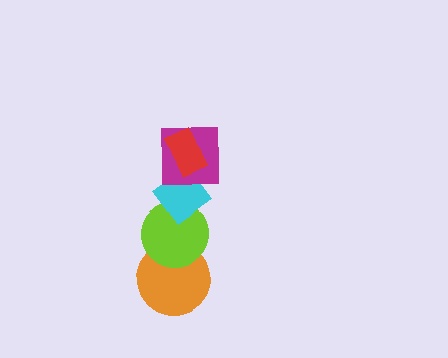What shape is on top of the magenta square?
The red rectangle is on top of the magenta square.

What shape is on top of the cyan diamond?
The magenta square is on top of the cyan diamond.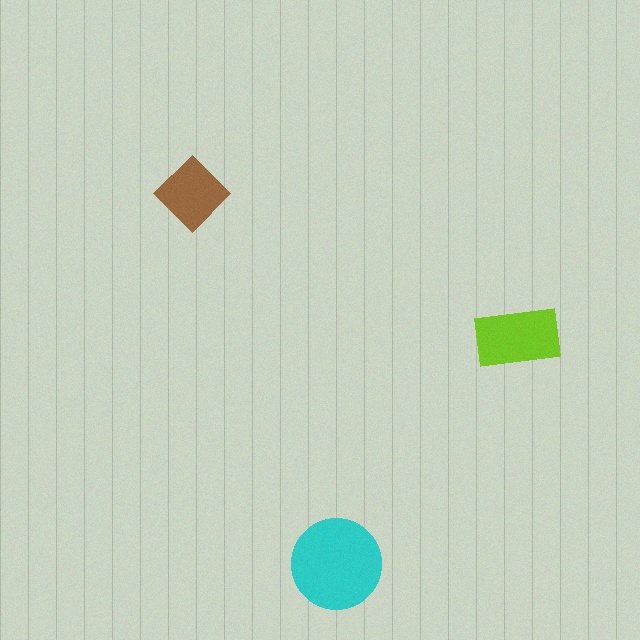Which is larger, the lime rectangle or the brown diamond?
The lime rectangle.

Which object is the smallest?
The brown diamond.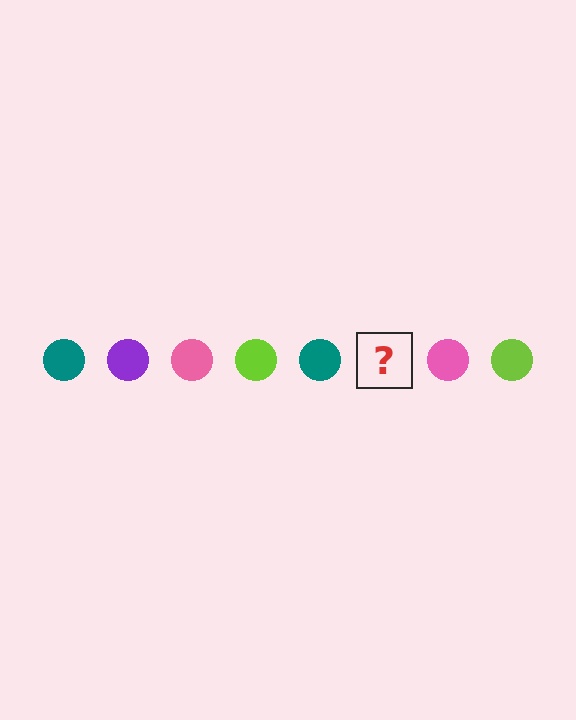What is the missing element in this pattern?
The missing element is a purple circle.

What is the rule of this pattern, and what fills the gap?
The rule is that the pattern cycles through teal, purple, pink, lime circles. The gap should be filled with a purple circle.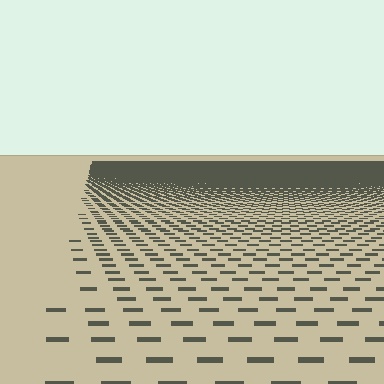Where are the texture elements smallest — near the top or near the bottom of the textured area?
Near the top.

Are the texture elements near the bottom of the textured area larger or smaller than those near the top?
Larger. Near the bottom, elements are closer to the viewer and appear at a bigger on-screen size.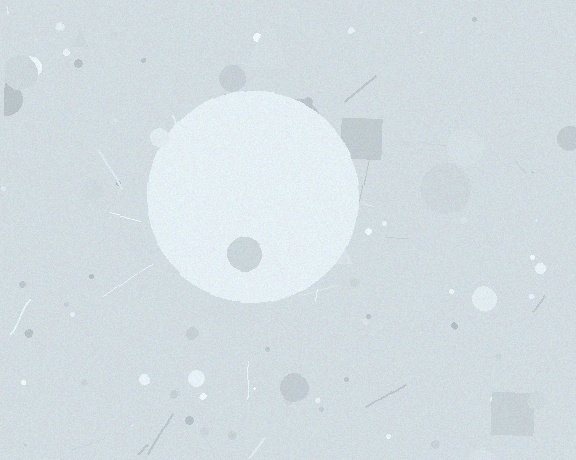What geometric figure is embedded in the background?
A circle is embedded in the background.